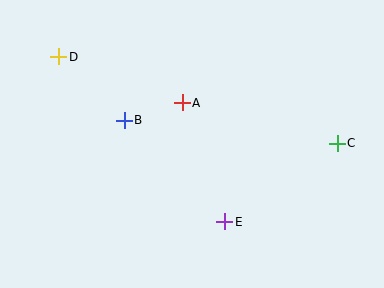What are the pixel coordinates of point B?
Point B is at (124, 120).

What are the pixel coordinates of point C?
Point C is at (337, 143).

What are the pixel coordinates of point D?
Point D is at (59, 57).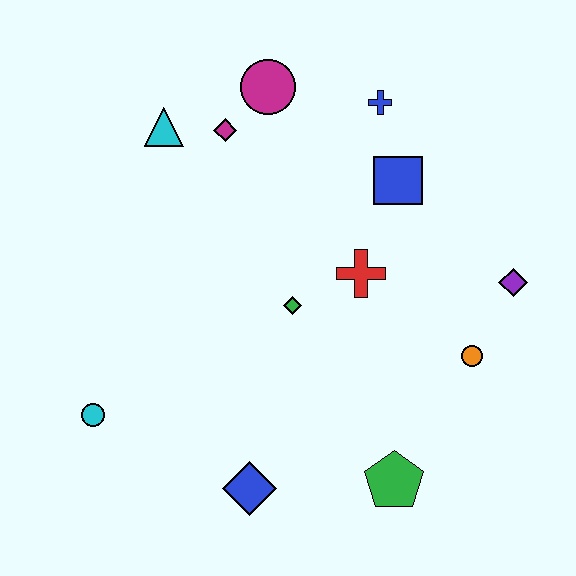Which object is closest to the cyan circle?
The blue diamond is closest to the cyan circle.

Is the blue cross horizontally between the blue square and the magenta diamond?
Yes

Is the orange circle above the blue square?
No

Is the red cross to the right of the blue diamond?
Yes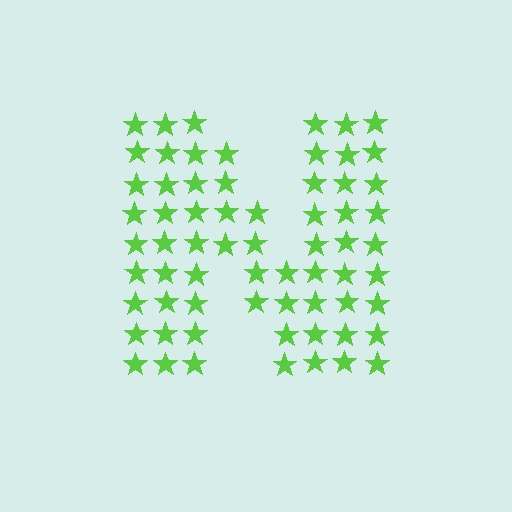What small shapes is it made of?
It is made of small stars.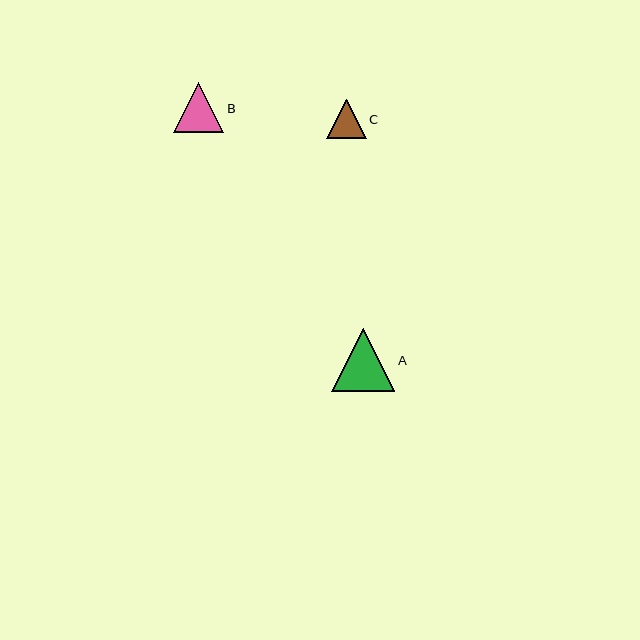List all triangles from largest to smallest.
From largest to smallest: A, B, C.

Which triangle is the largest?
Triangle A is the largest with a size of approximately 63 pixels.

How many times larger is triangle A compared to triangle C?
Triangle A is approximately 1.6 times the size of triangle C.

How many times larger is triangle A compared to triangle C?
Triangle A is approximately 1.6 times the size of triangle C.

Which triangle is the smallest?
Triangle C is the smallest with a size of approximately 40 pixels.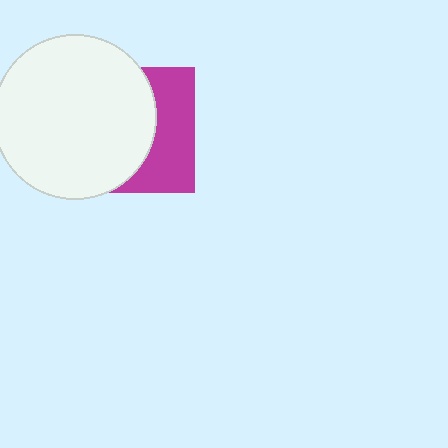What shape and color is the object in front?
The object in front is a white circle.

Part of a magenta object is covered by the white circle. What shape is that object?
It is a square.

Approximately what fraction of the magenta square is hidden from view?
Roughly 61% of the magenta square is hidden behind the white circle.